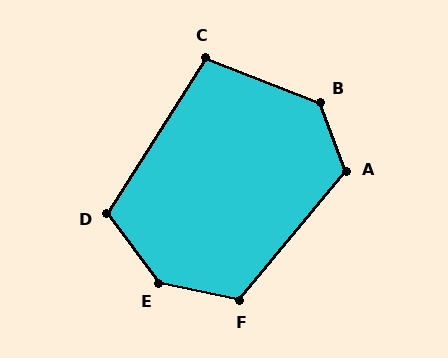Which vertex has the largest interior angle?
E, at approximately 140 degrees.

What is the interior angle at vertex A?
Approximately 119 degrees (obtuse).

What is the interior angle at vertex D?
Approximately 110 degrees (obtuse).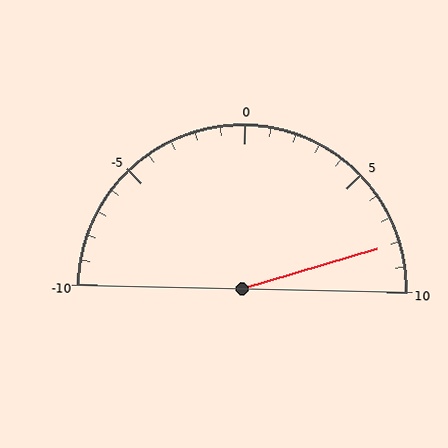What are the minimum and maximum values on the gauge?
The gauge ranges from -10 to 10.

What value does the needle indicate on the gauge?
The needle indicates approximately 8.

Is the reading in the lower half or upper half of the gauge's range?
The reading is in the upper half of the range (-10 to 10).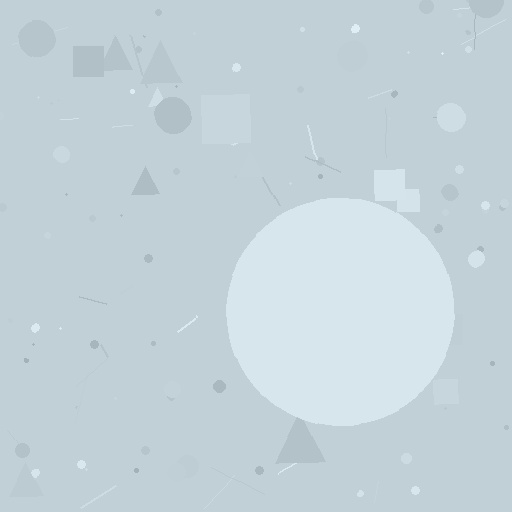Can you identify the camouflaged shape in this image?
The camouflaged shape is a circle.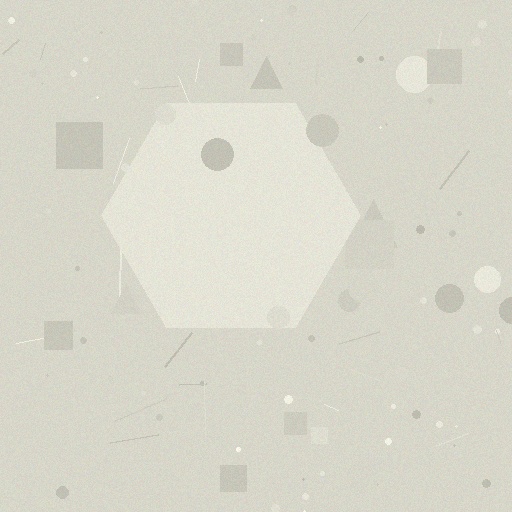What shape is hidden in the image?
A hexagon is hidden in the image.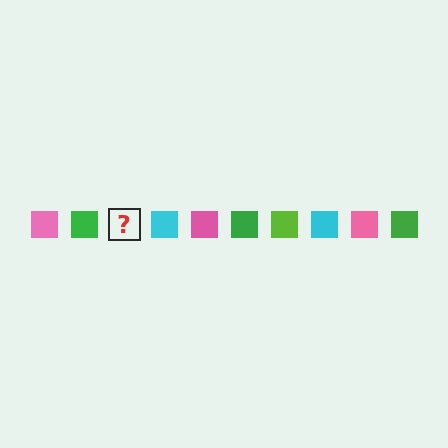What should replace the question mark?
The question mark should be replaced with a lime square.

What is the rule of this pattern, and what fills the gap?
The rule is that the pattern cycles through pink, green, lime, cyan squares. The gap should be filled with a lime square.